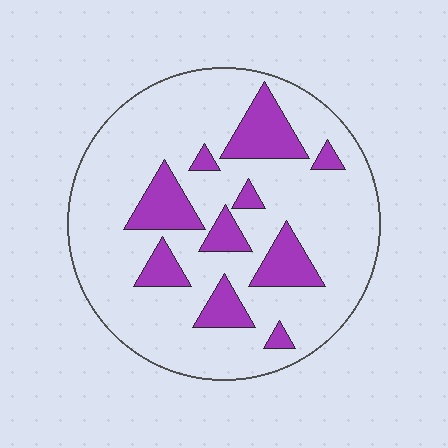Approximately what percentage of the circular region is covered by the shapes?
Approximately 20%.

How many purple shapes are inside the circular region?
10.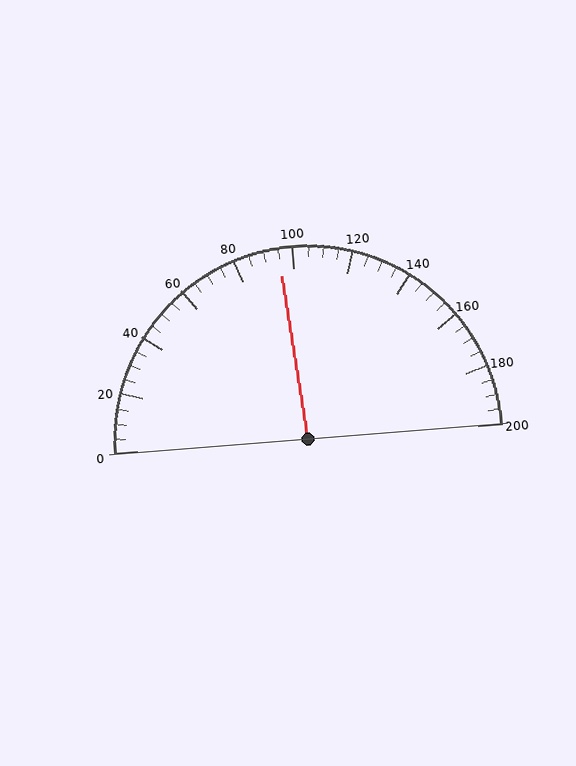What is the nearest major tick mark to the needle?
The nearest major tick mark is 100.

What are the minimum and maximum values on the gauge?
The gauge ranges from 0 to 200.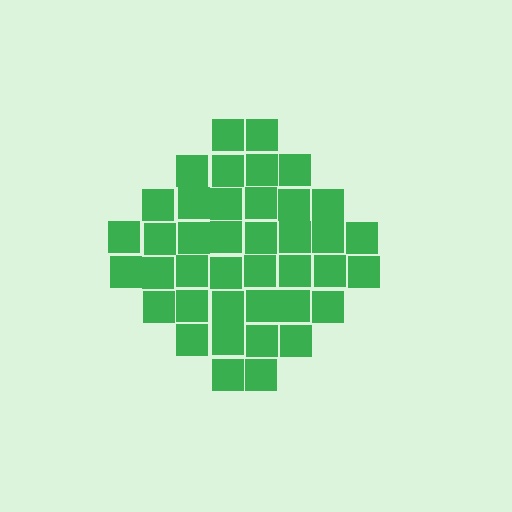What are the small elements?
The small elements are squares.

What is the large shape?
The large shape is a diamond.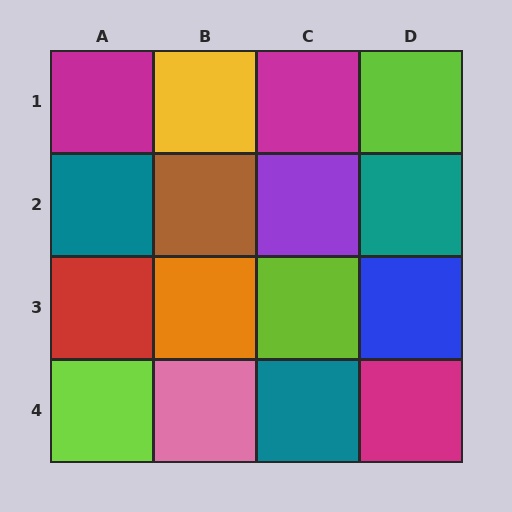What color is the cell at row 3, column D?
Blue.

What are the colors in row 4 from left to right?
Lime, pink, teal, magenta.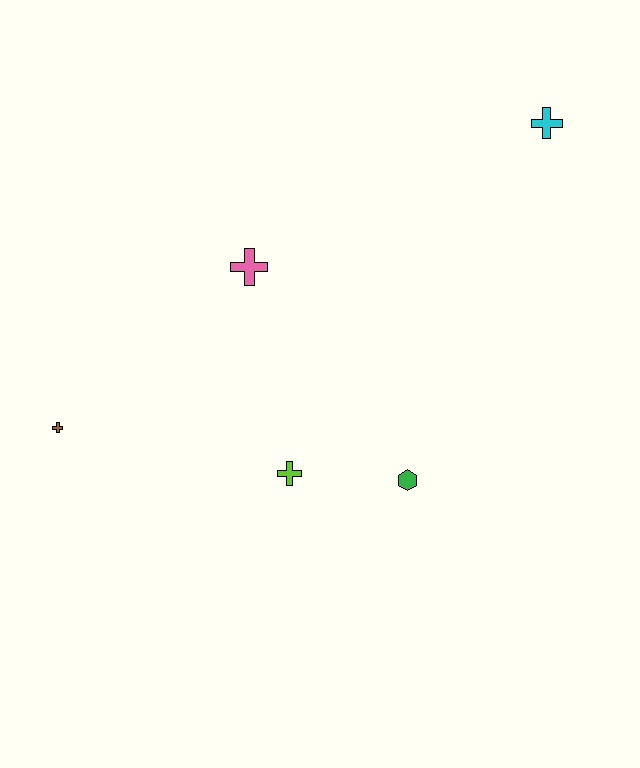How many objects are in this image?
There are 5 objects.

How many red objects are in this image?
There are no red objects.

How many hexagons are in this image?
There is 1 hexagon.